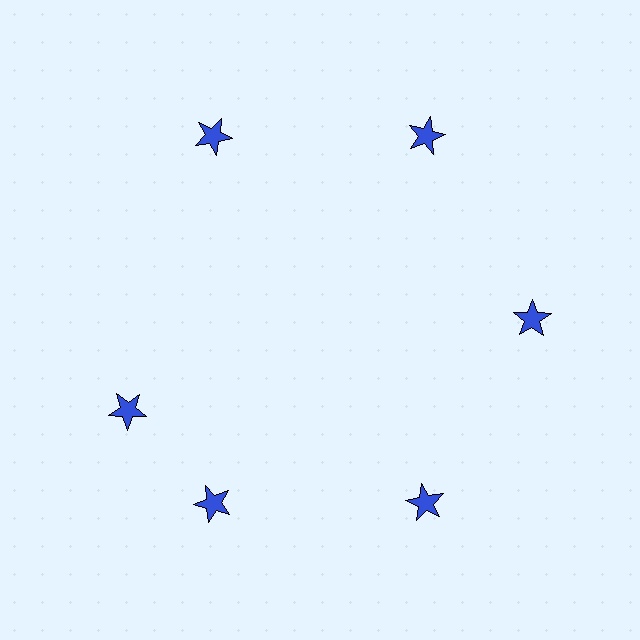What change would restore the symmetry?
The symmetry would be restored by rotating it back into even spacing with its neighbors so that all 6 stars sit at equal angles and equal distance from the center.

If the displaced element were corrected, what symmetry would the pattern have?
It would have 6-fold rotational symmetry — the pattern would map onto itself every 60 degrees.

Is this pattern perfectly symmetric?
No. The 6 blue stars are arranged in a ring, but one element near the 9 o'clock position is rotated out of alignment along the ring, breaking the 6-fold rotational symmetry.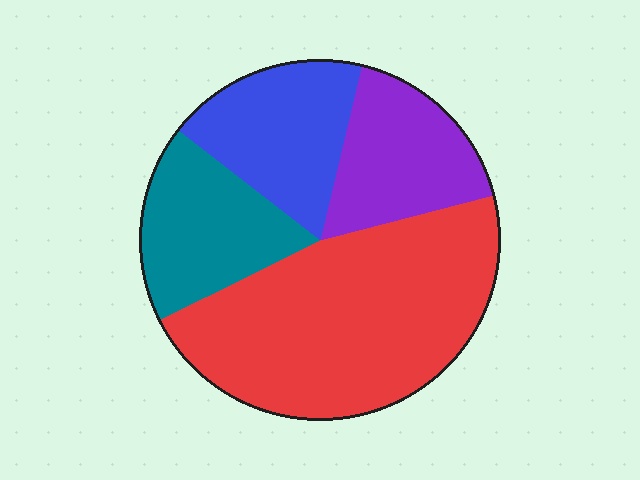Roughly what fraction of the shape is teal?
Teal takes up about one sixth (1/6) of the shape.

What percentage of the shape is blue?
Blue takes up about one fifth (1/5) of the shape.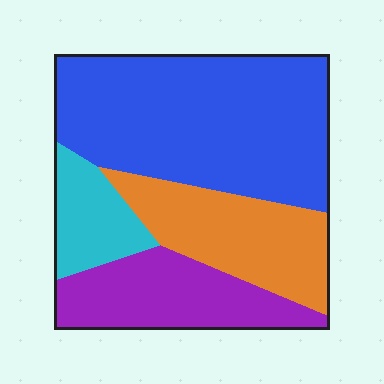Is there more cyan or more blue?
Blue.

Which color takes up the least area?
Cyan, at roughly 10%.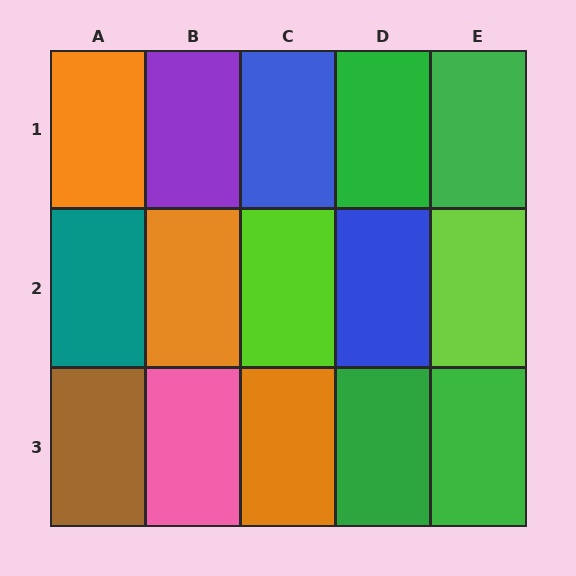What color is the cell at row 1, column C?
Blue.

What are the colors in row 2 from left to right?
Teal, orange, lime, blue, lime.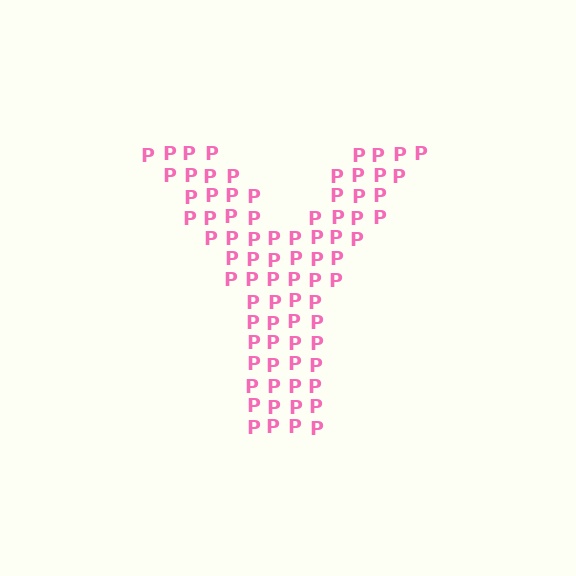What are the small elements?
The small elements are letter P's.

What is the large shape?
The large shape is the letter Y.